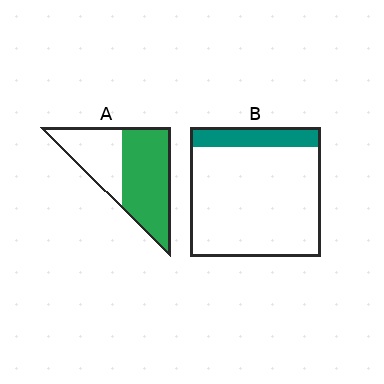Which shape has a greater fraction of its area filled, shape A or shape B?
Shape A.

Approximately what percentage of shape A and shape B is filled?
A is approximately 60% and B is approximately 15%.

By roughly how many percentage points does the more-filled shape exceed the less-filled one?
By roughly 45 percentage points (A over B).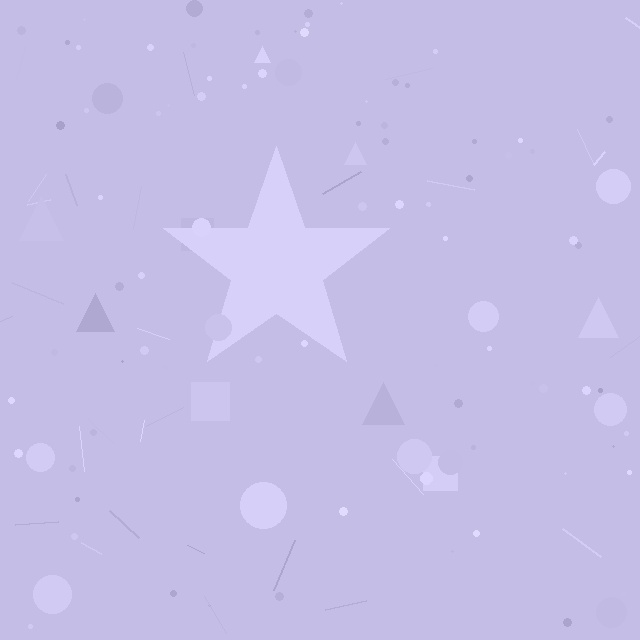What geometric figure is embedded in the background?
A star is embedded in the background.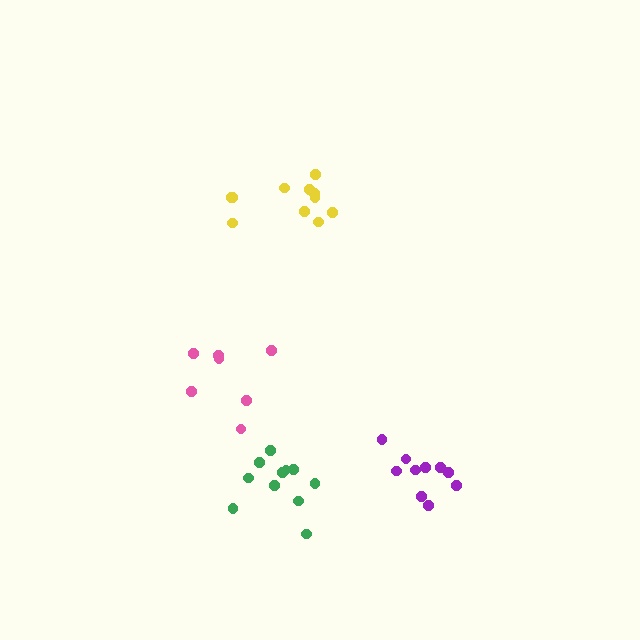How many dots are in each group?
Group 1: 11 dots, Group 2: 11 dots, Group 3: 7 dots, Group 4: 10 dots (39 total).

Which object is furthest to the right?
The purple cluster is rightmost.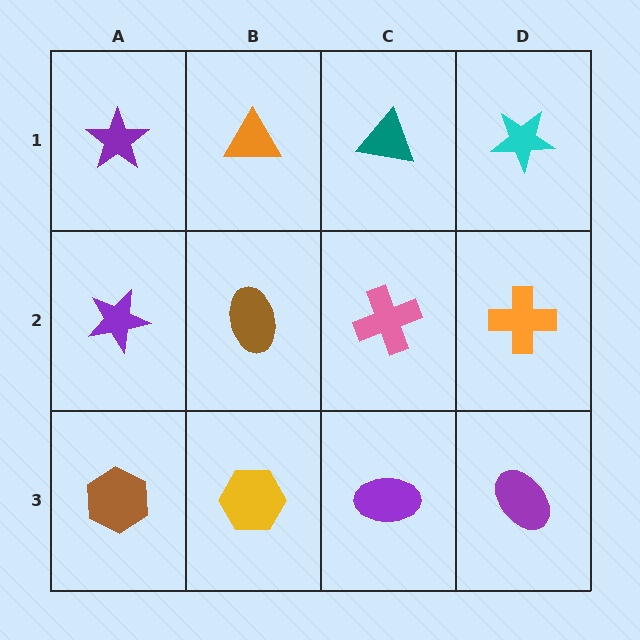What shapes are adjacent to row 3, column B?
A brown ellipse (row 2, column B), a brown hexagon (row 3, column A), a purple ellipse (row 3, column C).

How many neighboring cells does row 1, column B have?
3.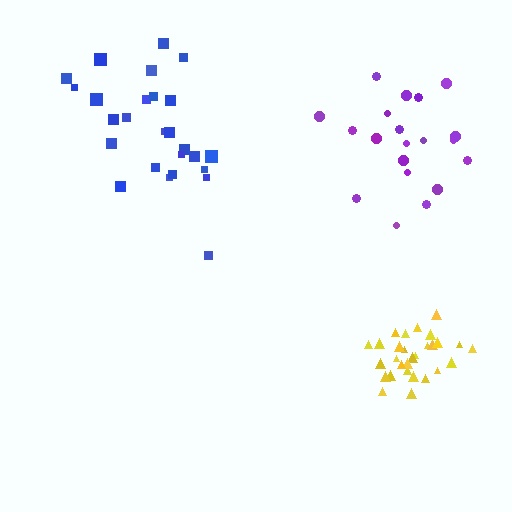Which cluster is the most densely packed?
Yellow.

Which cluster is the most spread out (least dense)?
Blue.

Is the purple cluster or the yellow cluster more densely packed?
Yellow.